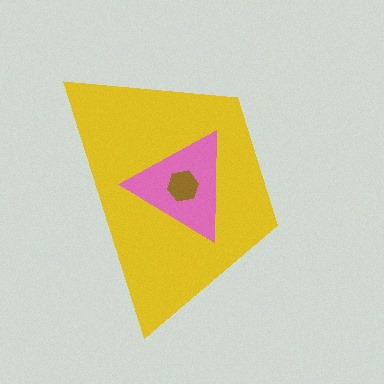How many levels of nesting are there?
3.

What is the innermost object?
The brown hexagon.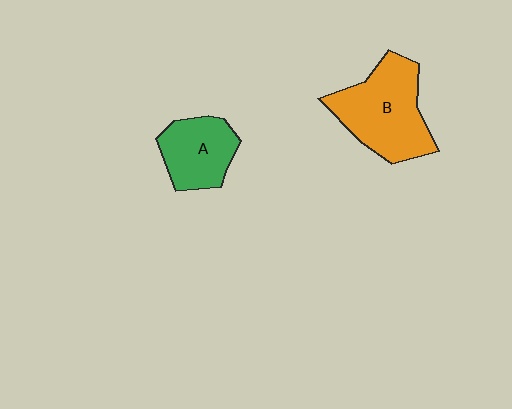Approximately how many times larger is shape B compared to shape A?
Approximately 1.5 times.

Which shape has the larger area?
Shape B (orange).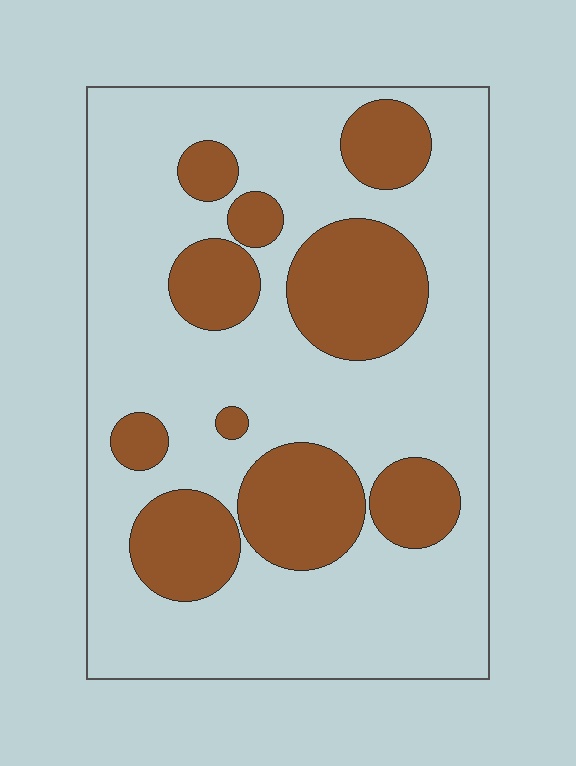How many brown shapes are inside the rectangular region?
10.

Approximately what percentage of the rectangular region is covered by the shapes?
Approximately 30%.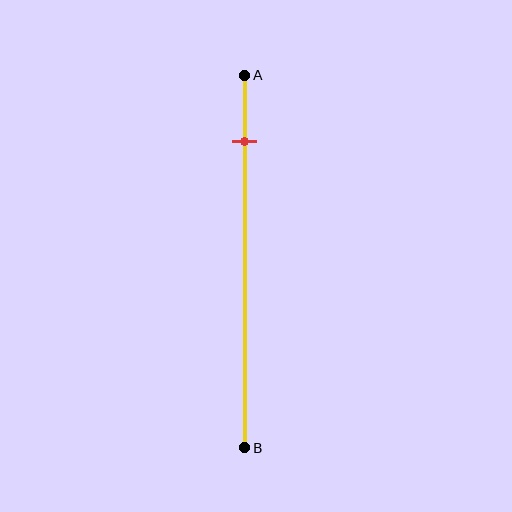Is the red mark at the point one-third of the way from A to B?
No, the mark is at about 20% from A, not at the 33% one-third point.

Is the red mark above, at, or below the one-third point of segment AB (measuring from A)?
The red mark is above the one-third point of segment AB.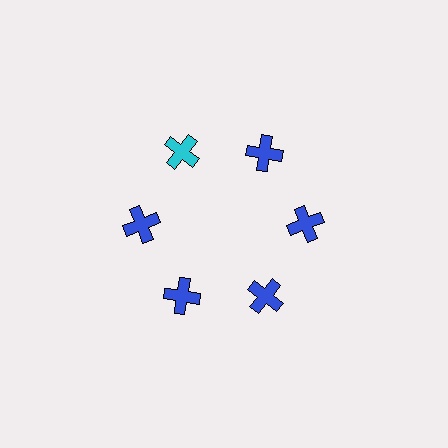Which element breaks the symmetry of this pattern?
The cyan cross at roughly the 11 o'clock position breaks the symmetry. All other shapes are blue crosses.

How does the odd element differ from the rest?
It has a different color: cyan instead of blue.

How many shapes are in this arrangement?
There are 6 shapes arranged in a ring pattern.